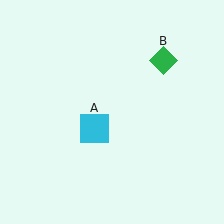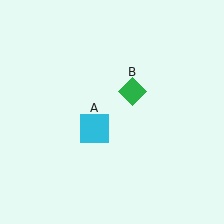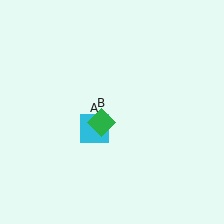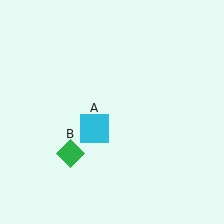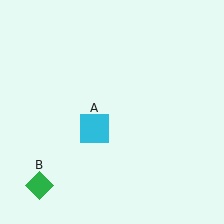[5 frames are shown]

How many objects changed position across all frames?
1 object changed position: green diamond (object B).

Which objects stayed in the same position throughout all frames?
Cyan square (object A) remained stationary.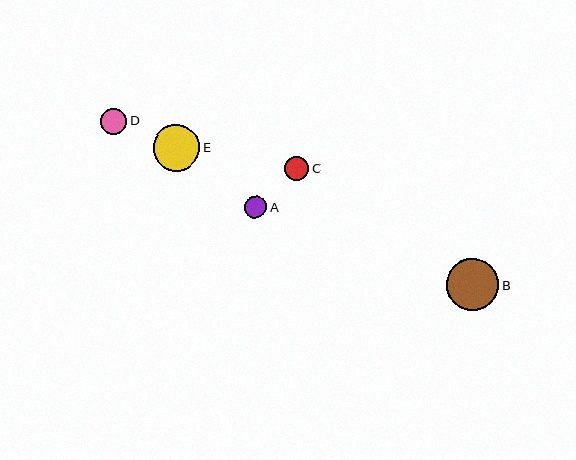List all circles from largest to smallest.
From largest to smallest: B, E, D, C, A.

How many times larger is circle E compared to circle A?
Circle E is approximately 2.1 times the size of circle A.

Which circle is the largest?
Circle B is the largest with a size of approximately 52 pixels.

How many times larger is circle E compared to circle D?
Circle E is approximately 1.8 times the size of circle D.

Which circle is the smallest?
Circle A is the smallest with a size of approximately 23 pixels.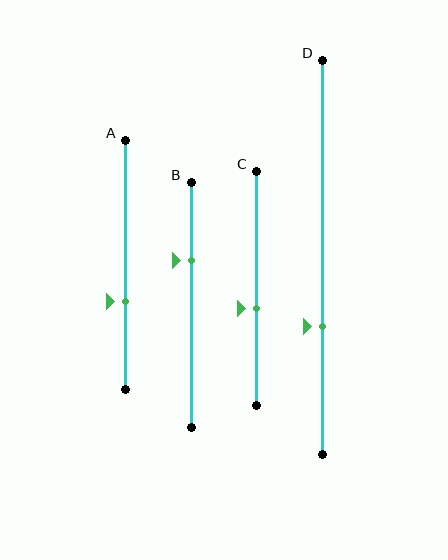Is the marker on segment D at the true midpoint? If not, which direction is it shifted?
No, the marker on segment D is shifted downward by about 18% of the segment length.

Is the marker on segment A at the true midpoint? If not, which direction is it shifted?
No, the marker on segment A is shifted downward by about 15% of the segment length.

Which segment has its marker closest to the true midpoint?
Segment C has its marker closest to the true midpoint.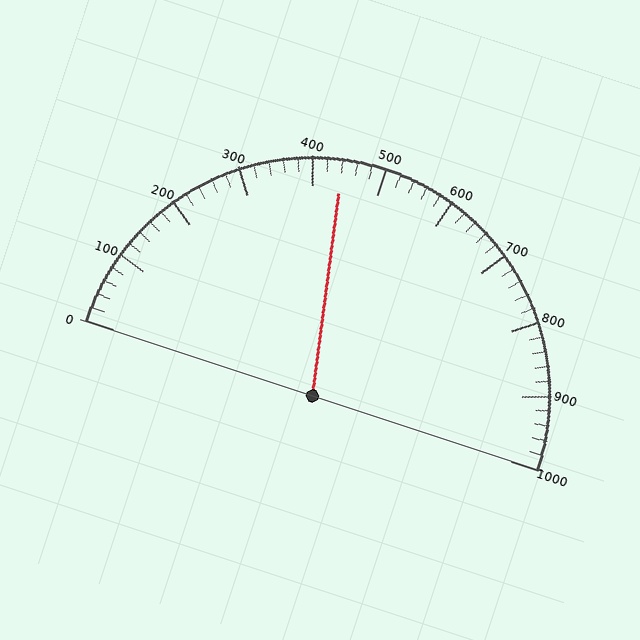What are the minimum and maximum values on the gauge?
The gauge ranges from 0 to 1000.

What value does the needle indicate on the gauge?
The needle indicates approximately 440.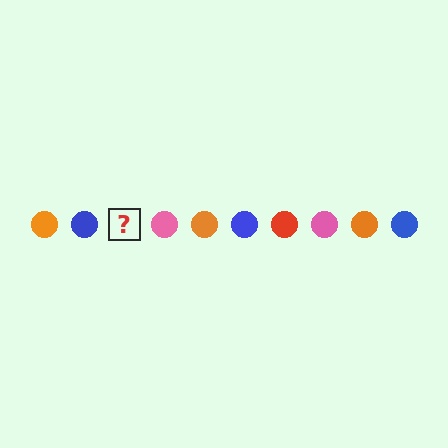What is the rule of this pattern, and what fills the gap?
The rule is that the pattern cycles through orange, blue, red, pink circles. The gap should be filled with a red circle.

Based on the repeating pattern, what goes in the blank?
The blank should be a red circle.